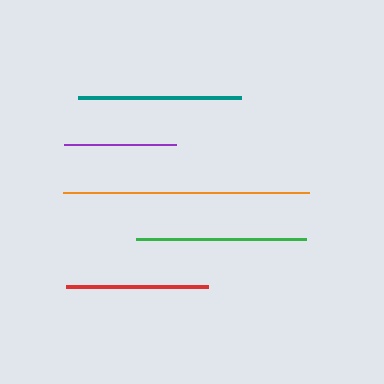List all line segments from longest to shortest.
From longest to shortest: orange, green, teal, red, purple.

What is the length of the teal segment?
The teal segment is approximately 163 pixels long.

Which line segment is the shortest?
The purple line is the shortest at approximately 112 pixels.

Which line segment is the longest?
The orange line is the longest at approximately 246 pixels.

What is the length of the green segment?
The green segment is approximately 170 pixels long.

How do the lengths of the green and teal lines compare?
The green and teal lines are approximately the same length.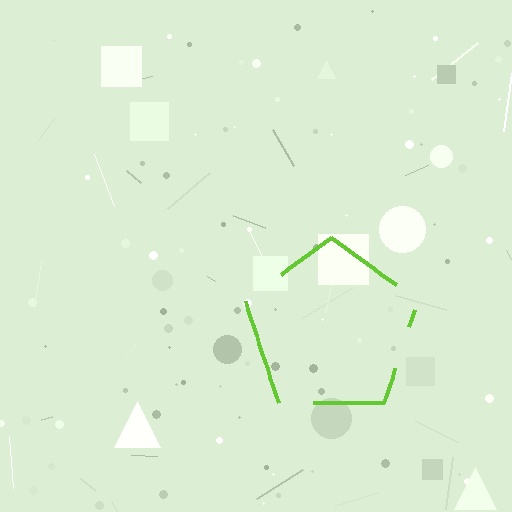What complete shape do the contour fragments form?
The contour fragments form a pentagon.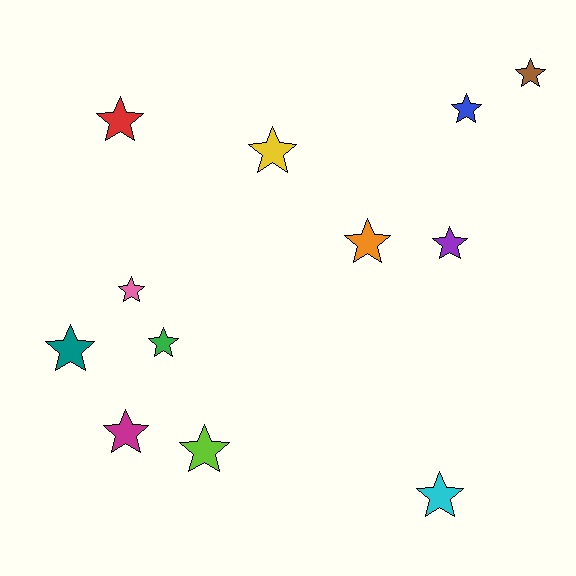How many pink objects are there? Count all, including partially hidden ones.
There is 1 pink object.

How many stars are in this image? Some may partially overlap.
There are 12 stars.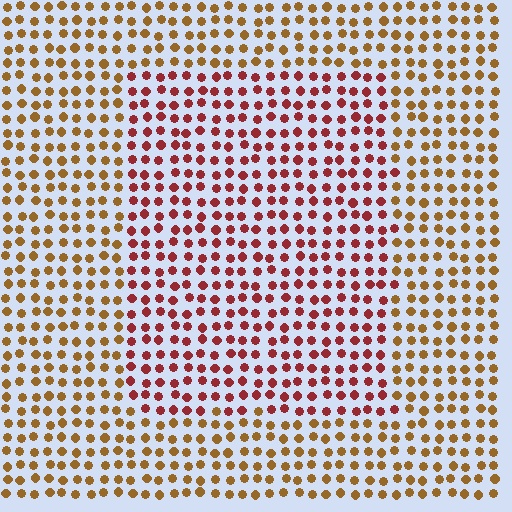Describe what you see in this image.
The image is filled with small brown elements in a uniform arrangement. A rectangle-shaped region is visible where the elements are tinted to a slightly different hue, forming a subtle color boundary.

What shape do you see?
I see a rectangle.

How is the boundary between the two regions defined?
The boundary is defined purely by a slight shift in hue (about 40 degrees). Spacing, size, and orientation are identical on both sides.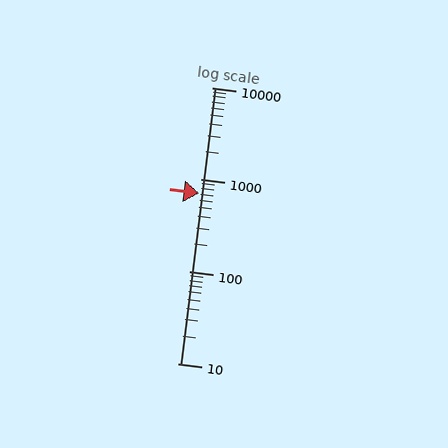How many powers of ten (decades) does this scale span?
The scale spans 3 decades, from 10 to 10000.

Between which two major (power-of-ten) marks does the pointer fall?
The pointer is between 100 and 1000.